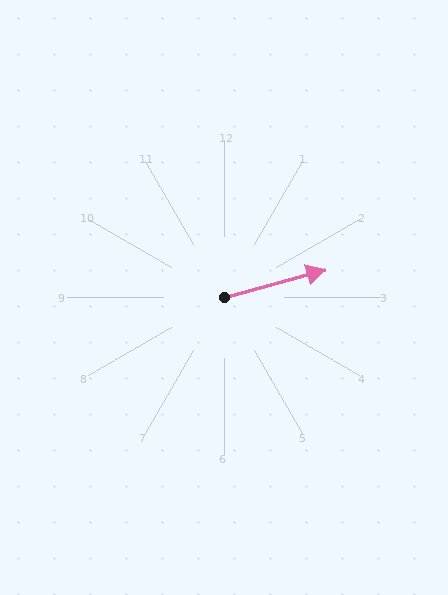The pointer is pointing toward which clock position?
Roughly 2 o'clock.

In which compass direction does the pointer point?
East.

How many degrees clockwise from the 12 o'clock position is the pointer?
Approximately 74 degrees.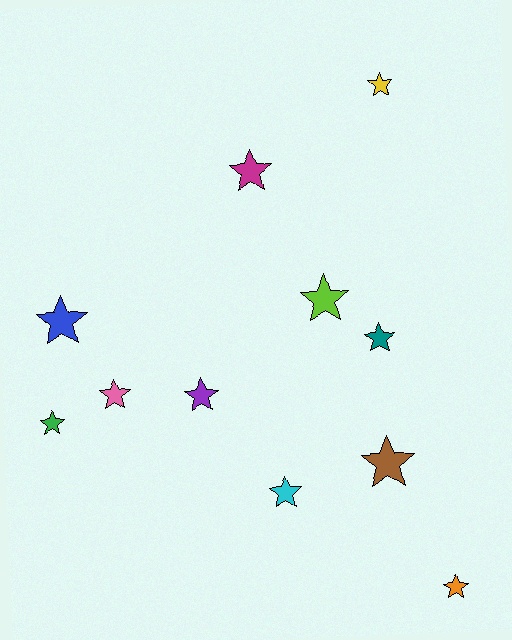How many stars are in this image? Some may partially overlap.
There are 11 stars.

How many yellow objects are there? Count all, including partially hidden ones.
There is 1 yellow object.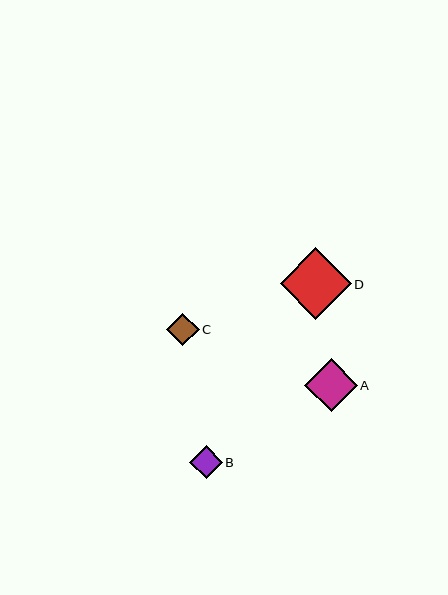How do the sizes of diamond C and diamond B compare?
Diamond C and diamond B are approximately the same size.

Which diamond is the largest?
Diamond D is the largest with a size of approximately 71 pixels.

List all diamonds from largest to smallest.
From largest to smallest: D, A, C, B.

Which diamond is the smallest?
Diamond B is the smallest with a size of approximately 33 pixels.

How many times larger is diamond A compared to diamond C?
Diamond A is approximately 1.6 times the size of diamond C.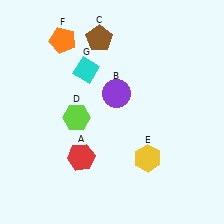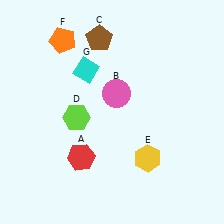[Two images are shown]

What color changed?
The circle (B) changed from purple in Image 1 to pink in Image 2.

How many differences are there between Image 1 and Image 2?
There is 1 difference between the two images.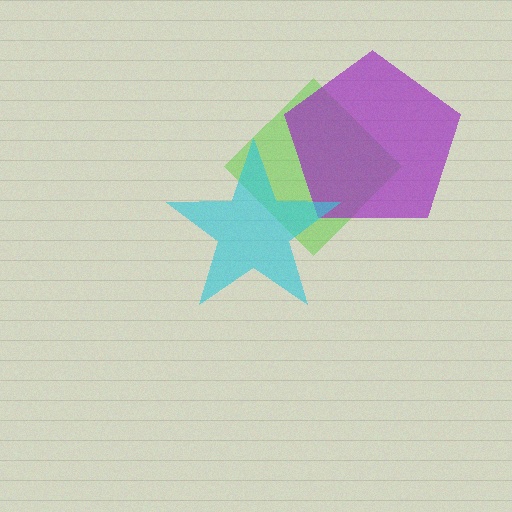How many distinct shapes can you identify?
There are 3 distinct shapes: a lime diamond, a purple pentagon, a cyan star.